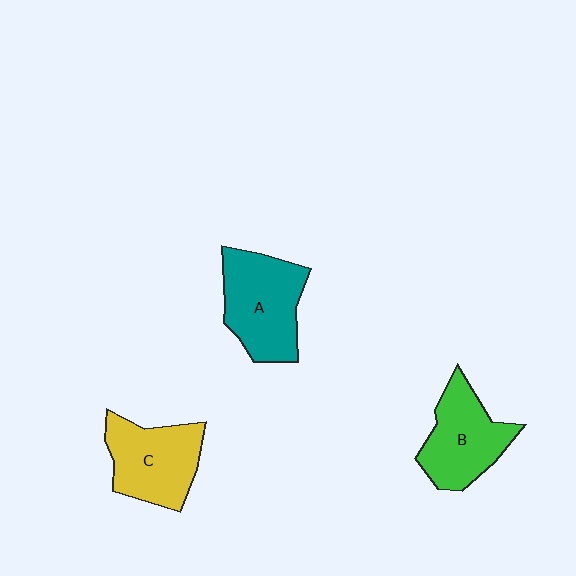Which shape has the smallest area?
Shape B (green).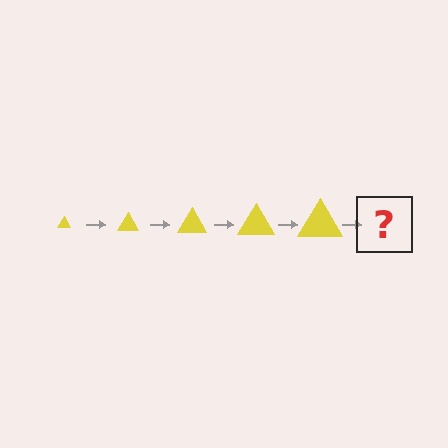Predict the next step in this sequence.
The next step is a yellow triangle, larger than the previous one.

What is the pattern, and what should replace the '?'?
The pattern is that the triangle gets progressively larger each step. The '?' should be a yellow triangle, larger than the previous one.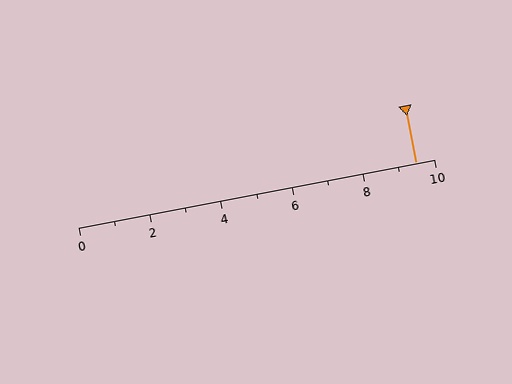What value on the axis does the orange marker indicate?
The marker indicates approximately 9.5.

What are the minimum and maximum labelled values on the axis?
The axis runs from 0 to 10.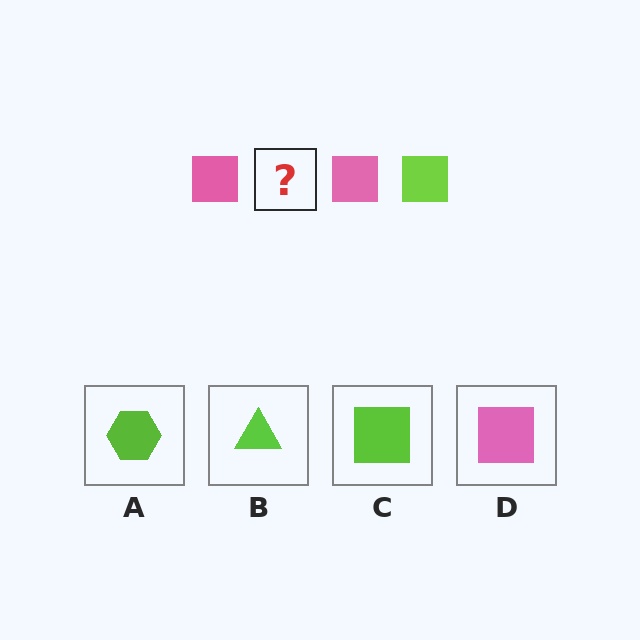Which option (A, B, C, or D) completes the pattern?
C.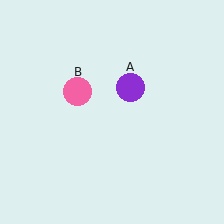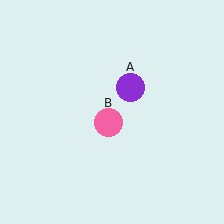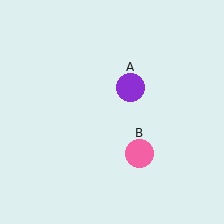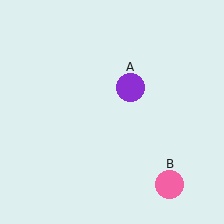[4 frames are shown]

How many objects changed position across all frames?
1 object changed position: pink circle (object B).